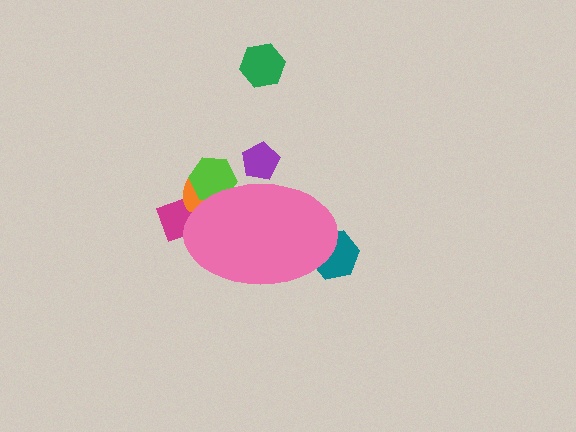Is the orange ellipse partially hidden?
Yes, the orange ellipse is partially hidden behind the pink ellipse.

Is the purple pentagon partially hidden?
Yes, the purple pentagon is partially hidden behind the pink ellipse.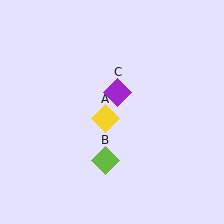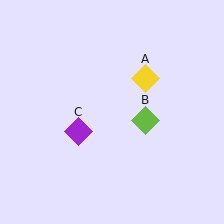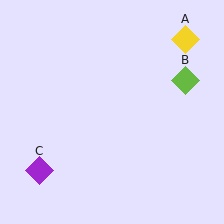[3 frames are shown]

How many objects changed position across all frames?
3 objects changed position: yellow diamond (object A), lime diamond (object B), purple diamond (object C).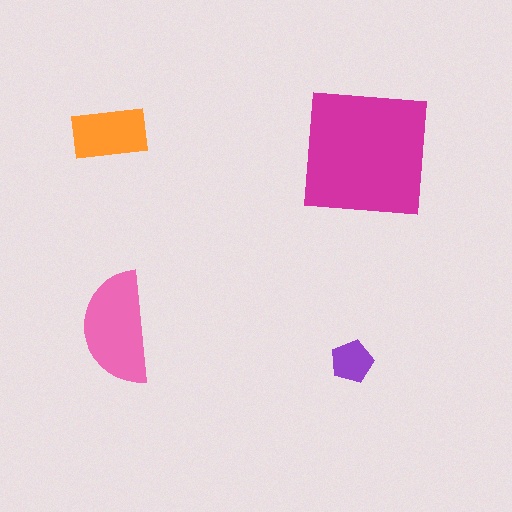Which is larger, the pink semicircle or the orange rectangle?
The pink semicircle.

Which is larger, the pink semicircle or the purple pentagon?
The pink semicircle.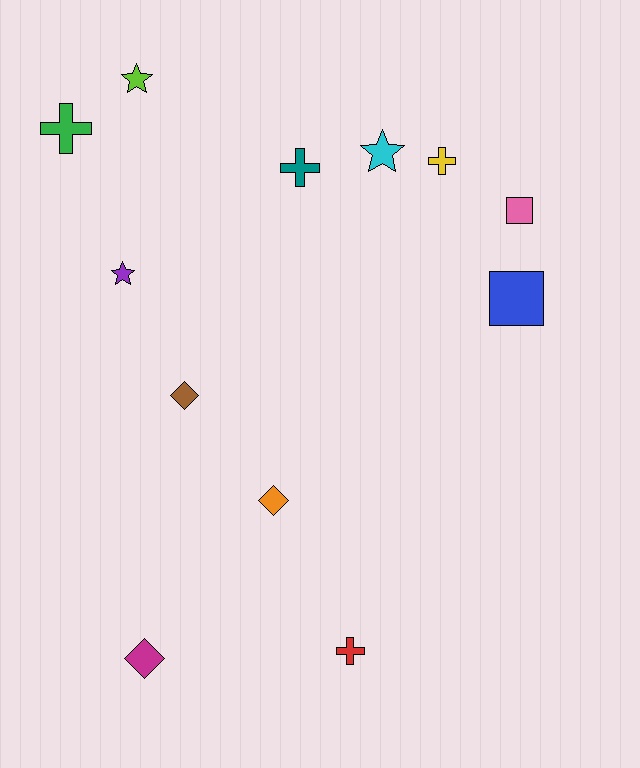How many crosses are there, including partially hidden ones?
There are 4 crosses.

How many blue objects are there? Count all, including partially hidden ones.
There is 1 blue object.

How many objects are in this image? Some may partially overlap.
There are 12 objects.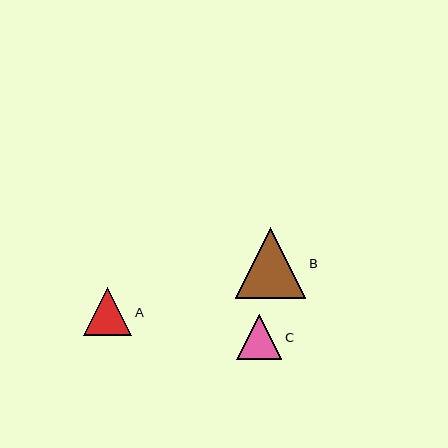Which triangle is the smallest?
Triangle C is the smallest with a size of approximately 45 pixels.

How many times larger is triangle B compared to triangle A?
Triangle B is approximately 1.5 times the size of triangle A.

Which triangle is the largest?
Triangle B is the largest with a size of approximately 70 pixels.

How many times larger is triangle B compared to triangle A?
Triangle B is approximately 1.5 times the size of triangle A.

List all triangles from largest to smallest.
From largest to smallest: B, A, C.